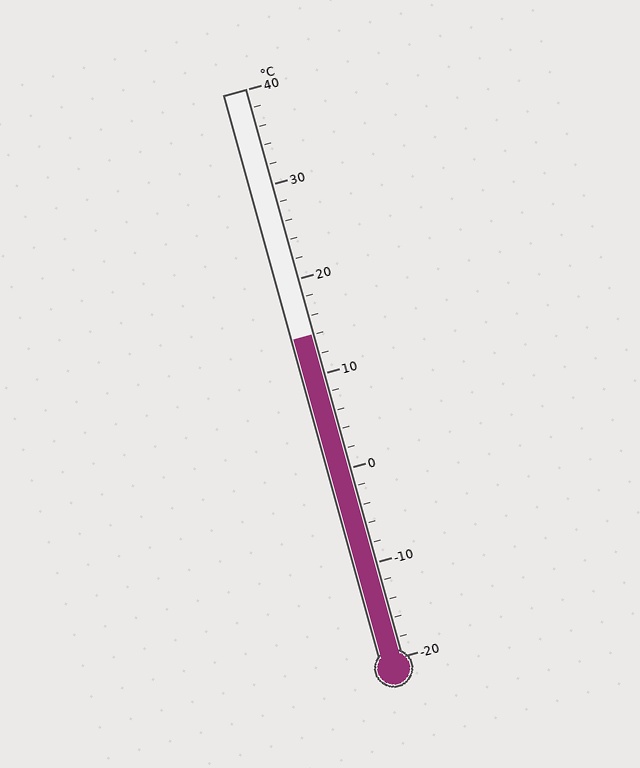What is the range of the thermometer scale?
The thermometer scale ranges from -20°C to 40°C.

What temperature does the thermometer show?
The thermometer shows approximately 14°C.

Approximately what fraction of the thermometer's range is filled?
The thermometer is filled to approximately 55% of its range.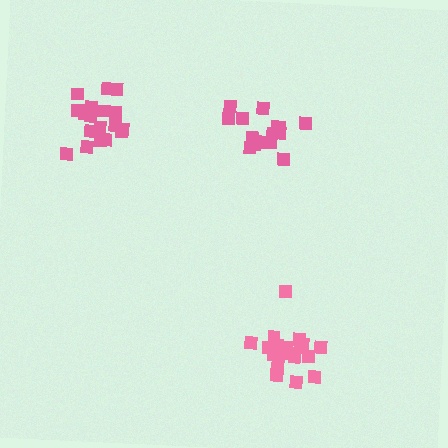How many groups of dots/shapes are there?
There are 3 groups.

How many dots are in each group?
Group 1: 18 dots, Group 2: 21 dots, Group 3: 17 dots (56 total).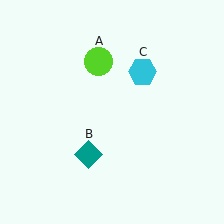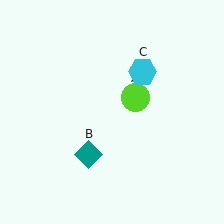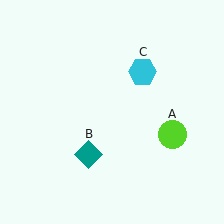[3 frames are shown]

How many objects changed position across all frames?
1 object changed position: lime circle (object A).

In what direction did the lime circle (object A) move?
The lime circle (object A) moved down and to the right.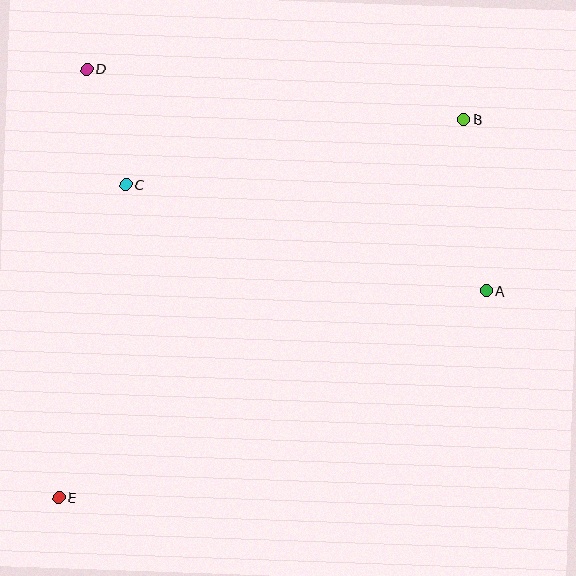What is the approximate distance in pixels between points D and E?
The distance between D and E is approximately 429 pixels.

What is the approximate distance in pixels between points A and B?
The distance between A and B is approximately 173 pixels.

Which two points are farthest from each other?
Points B and E are farthest from each other.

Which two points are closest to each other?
Points C and D are closest to each other.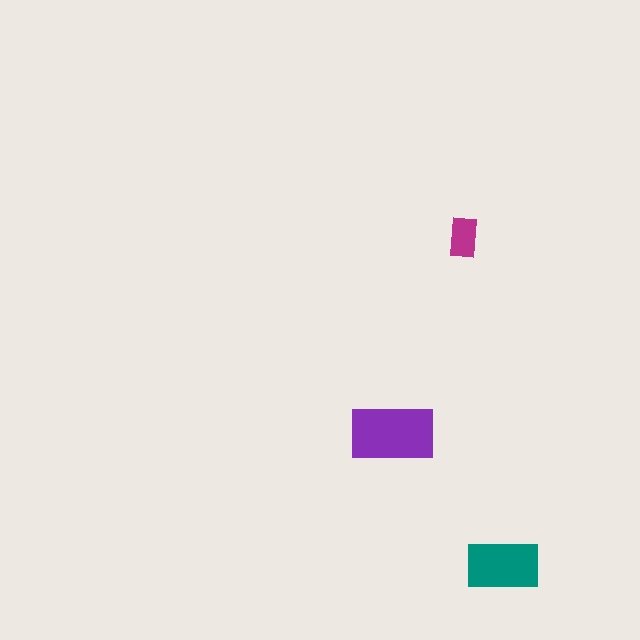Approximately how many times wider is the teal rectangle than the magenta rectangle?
About 2 times wider.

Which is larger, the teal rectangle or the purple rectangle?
The purple one.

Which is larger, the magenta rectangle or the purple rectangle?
The purple one.